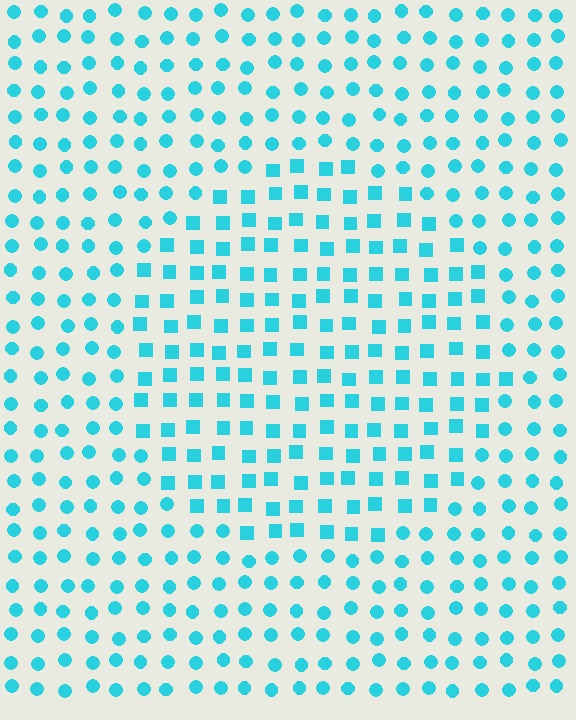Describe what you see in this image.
The image is filled with small cyan elements arranged in a uniform grid. A circle-shaped region contains squares, while the surrounding area contains circles. The boundary is defined purely by the change in element shape.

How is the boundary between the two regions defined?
The boundary is defined by a change in element shape: squares inside vs. circles outside. All elements share the same color and spacing.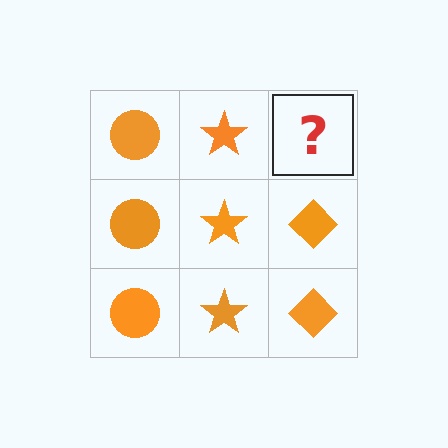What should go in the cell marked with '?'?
The missing cell should contain an orange diamond.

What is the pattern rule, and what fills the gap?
The rule is that each column has a consistent shape. The gap should be filled with an orange diamond.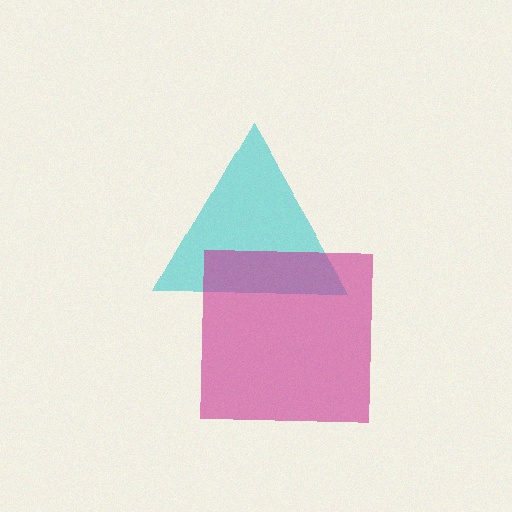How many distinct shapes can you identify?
There are 2 distinct shapes: a cyan triangle, a magenta square.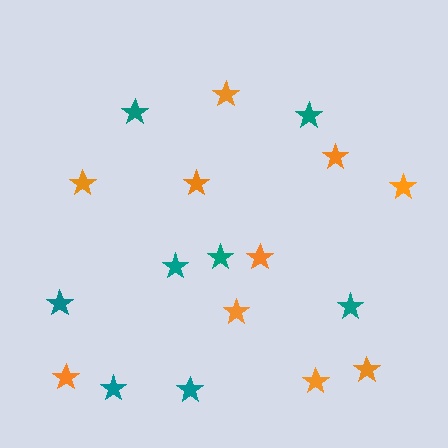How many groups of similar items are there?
There are 2 groups: one group of teal stars (8) and one group of orange stars (10).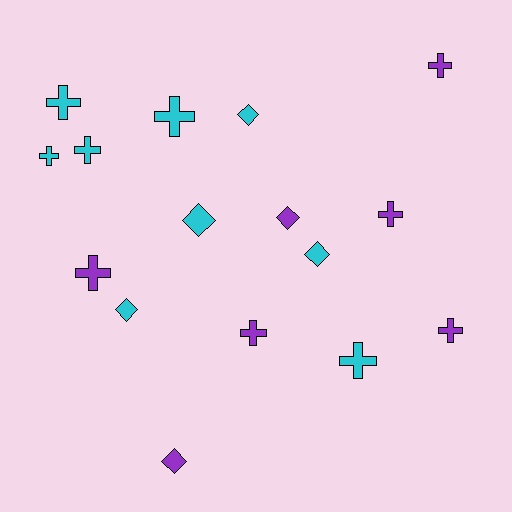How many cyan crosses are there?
There are 5 cyan crosses.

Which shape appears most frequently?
Cross, with 10 objects.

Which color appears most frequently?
Cyan, with 9 objects.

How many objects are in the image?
There are 16 objects.